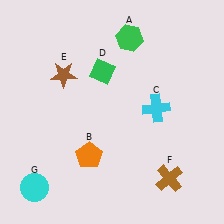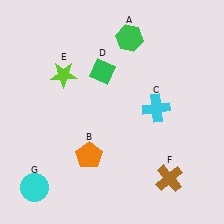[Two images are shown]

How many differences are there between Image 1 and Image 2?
There is 1 difference between the two images.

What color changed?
The star (E) changed from brown in Image 1 to lime in Image 2.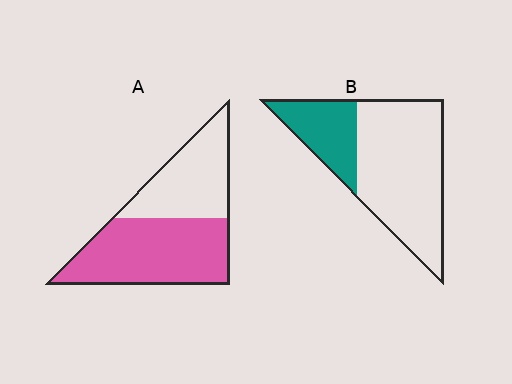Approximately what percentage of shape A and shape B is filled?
A is approximately 60% and B is approximately 30%.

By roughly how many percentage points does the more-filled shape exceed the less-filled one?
By roughly 30 percentage points (A over B).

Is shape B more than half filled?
No.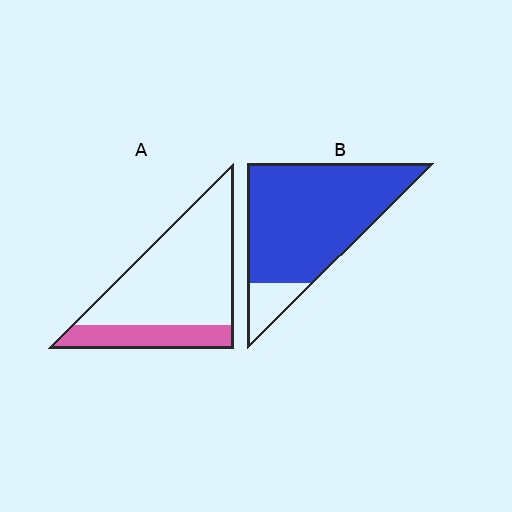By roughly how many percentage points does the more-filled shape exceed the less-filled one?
By roughly 65 percentage points (B over A).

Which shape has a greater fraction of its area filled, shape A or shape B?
Shape B.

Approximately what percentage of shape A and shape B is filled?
A is approximately 25% and B is approximately 85%.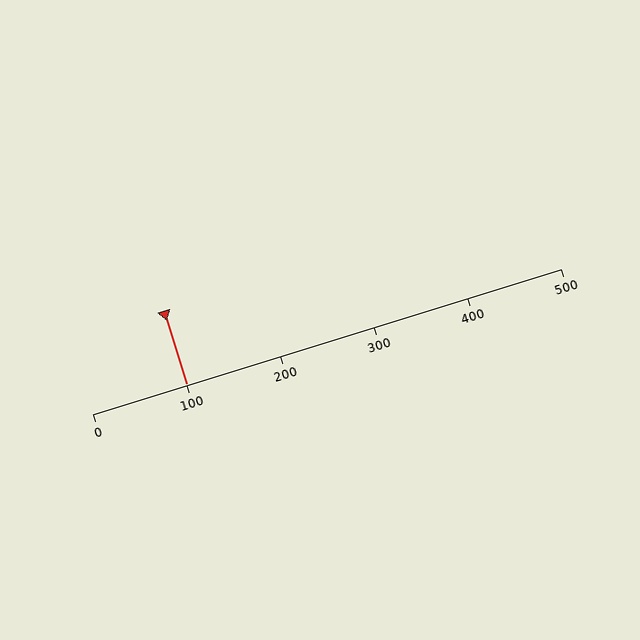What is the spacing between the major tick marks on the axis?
The major ticks are spaced 100 apart.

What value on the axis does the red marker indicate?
The marker indicates approximately 100.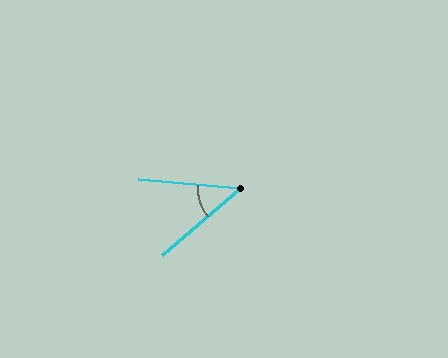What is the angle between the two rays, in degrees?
Approximately 46 degrees.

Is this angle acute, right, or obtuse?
It is acute.